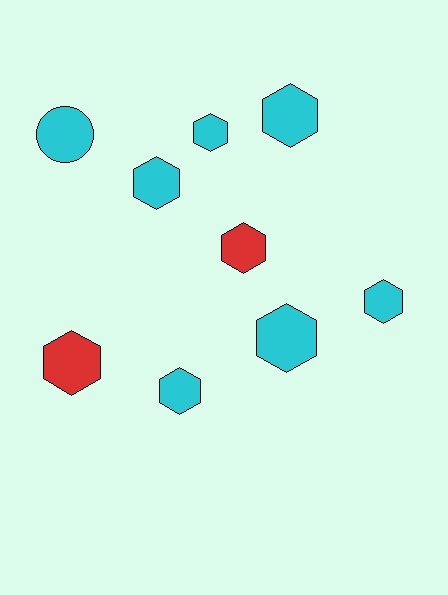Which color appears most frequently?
Cyan, with 7 objects.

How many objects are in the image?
There are 9 objects.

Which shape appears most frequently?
Hexagon, with 8 objects.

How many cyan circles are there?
There is 1 cyan circle.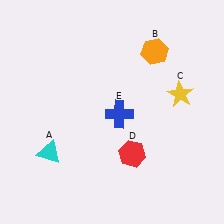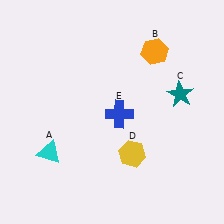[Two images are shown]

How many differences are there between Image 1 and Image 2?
There are 2 differences between the two images.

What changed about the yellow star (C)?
In Image 1, C is yellow. In Image 2, it changed to teal.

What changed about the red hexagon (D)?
In Image 1, D is red. In Image 2, it changed to yellow.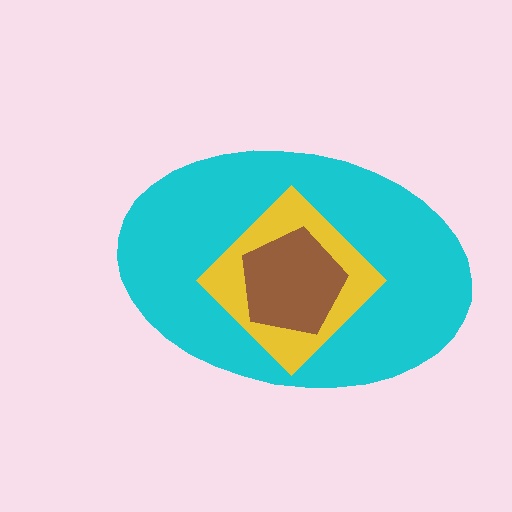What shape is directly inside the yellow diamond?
The brown pentagon.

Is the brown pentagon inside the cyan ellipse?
Yes.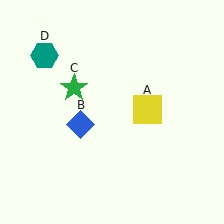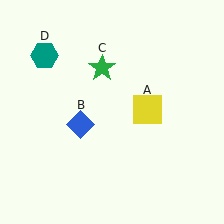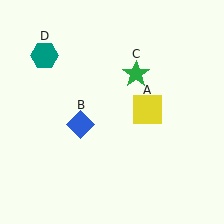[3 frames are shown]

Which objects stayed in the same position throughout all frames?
Yellow square (object A) and blue diamond (object B) and teal hexagon (object D) remained stationary.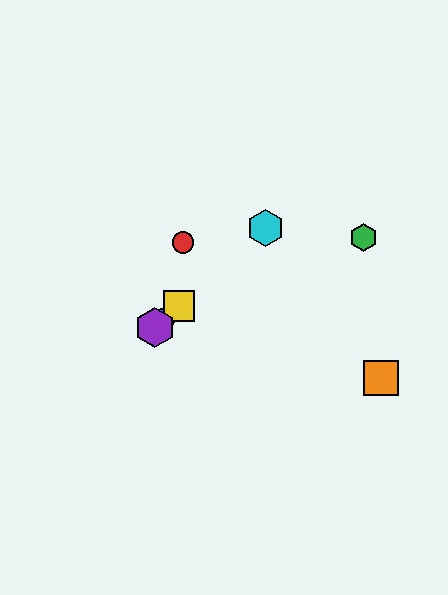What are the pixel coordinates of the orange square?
The orange square is at (381, 378).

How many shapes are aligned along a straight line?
4 shapes (the blue circle, the yellow square, the purple hexagon, the cyan hexagon) are aligned along a straight line.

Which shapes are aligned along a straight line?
The blue circle, the yellow square, the purple hexagon, the cyan hexagon are aligned along a straight line.